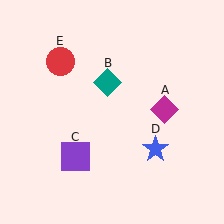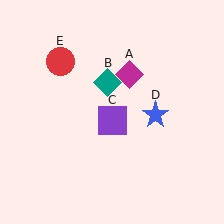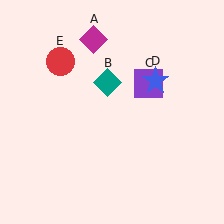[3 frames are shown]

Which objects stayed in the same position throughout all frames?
Teal diamond (object B) and red circle (object E) remained stationary.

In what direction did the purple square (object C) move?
The purple square (object C) moved up and to the right.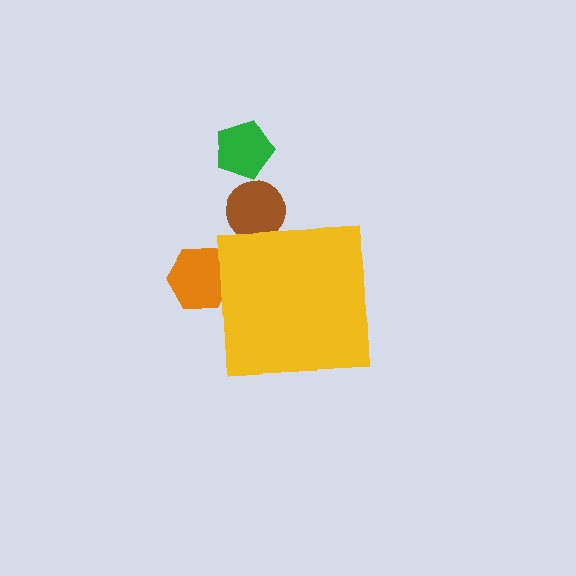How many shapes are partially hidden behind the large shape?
2 shapes are partially hidden.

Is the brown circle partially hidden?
Yes, the brown circle is partially hidden behind the yellow square.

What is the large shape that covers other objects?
A yellow square.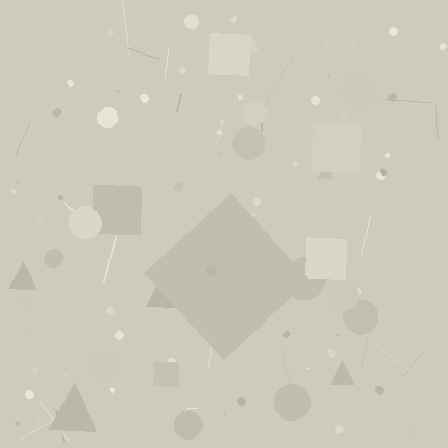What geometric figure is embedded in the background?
A diamond is embedded in the background.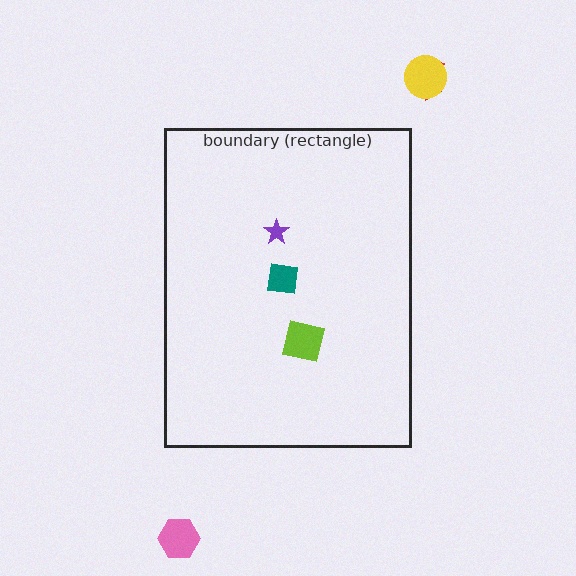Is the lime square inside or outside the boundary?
Inside.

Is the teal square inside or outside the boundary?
Inside.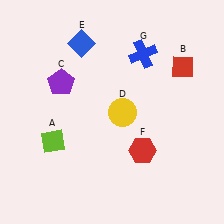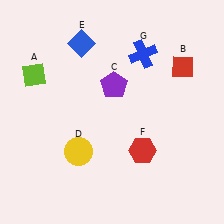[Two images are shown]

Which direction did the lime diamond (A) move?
The lime diamond (A) moved up.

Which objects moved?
The objects that moved are: the lime diamond (A), the purple pentagon (C), the yellow circle (D).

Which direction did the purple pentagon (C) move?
The purple pentagon (C) moved right.